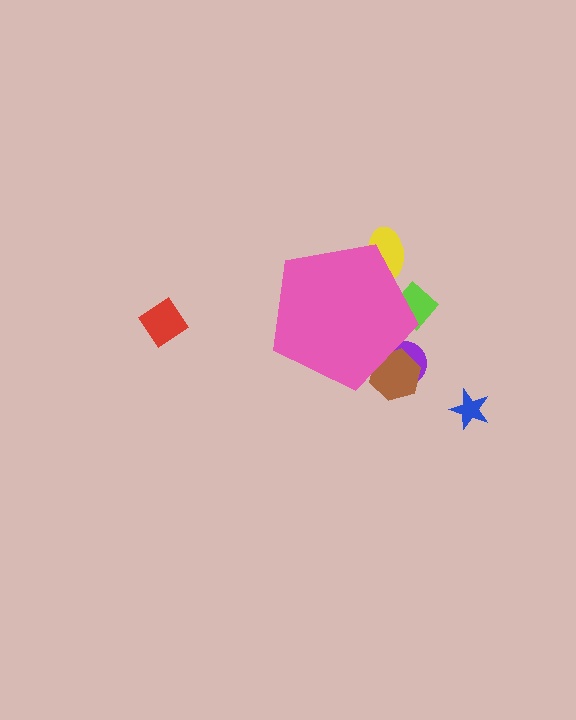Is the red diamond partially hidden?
No, the red diamond is fully visible.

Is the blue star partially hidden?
No, the blue star is fully visible.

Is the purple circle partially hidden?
Yes, the purple circle is partially hidden behind the pink pentagon.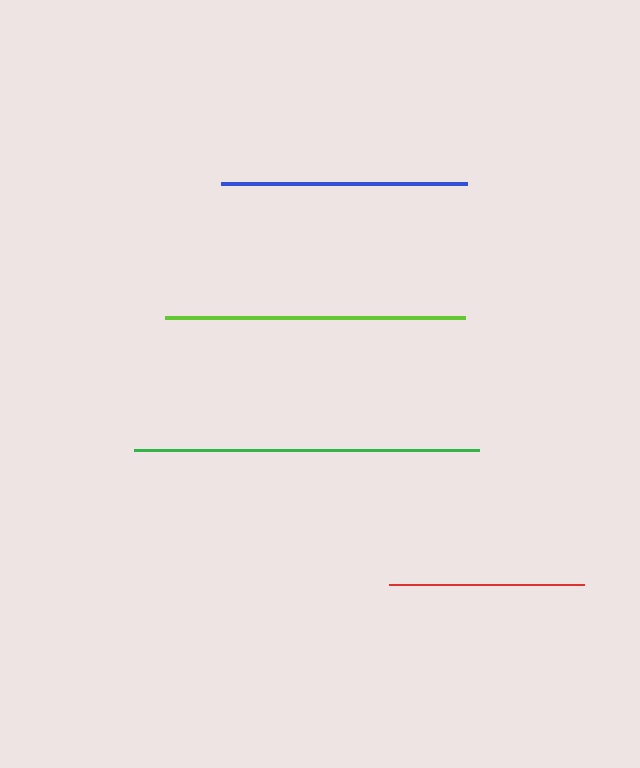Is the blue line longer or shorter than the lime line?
The lime line is longer than the blue line.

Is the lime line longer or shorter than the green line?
The green line is longer than the lime line.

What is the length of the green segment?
The green segment is approximately 345 pixels long.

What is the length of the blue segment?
The blue segment is approximately 246 pixels long.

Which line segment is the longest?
The green line is the longest at approximately 345 pixels.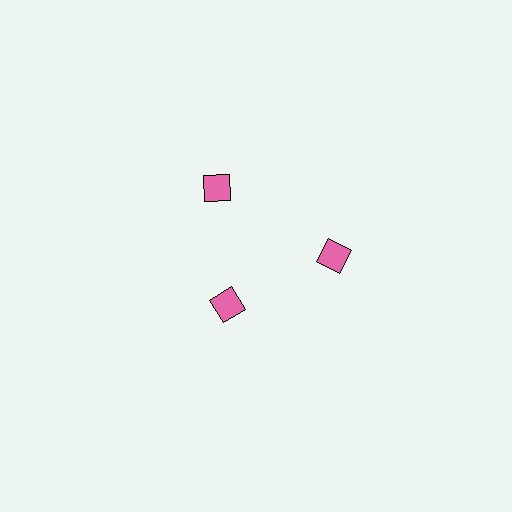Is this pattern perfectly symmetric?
No. The 3 pink squares are arranged in a ring, but one element near the 7 o'clock position is pulled inward toward the center, breaking the 3-fold rotational symmetry.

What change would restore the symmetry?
The symmetry would be restored by moving it outward, back onto the ring so that all 3 squares sit at equal angles and equal distance from the center.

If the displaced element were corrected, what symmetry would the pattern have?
It would have 3-fold rotational symmetry — the pattern would map onto itself every 120 degrees.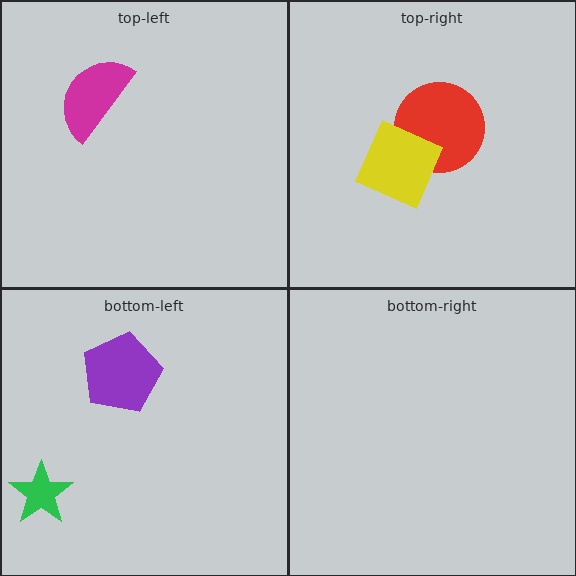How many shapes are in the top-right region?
2.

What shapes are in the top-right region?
The red circle, the yellow diamond.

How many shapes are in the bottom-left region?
2.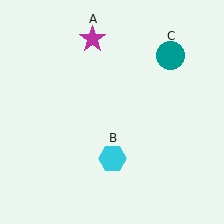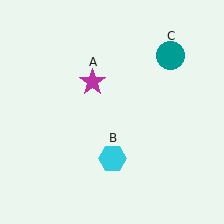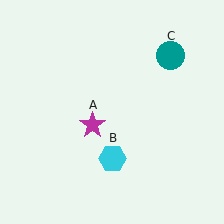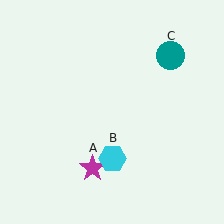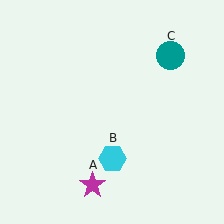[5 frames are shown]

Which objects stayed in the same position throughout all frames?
Cyan hexagon (object B) and teal circle (object C) remained stationary.